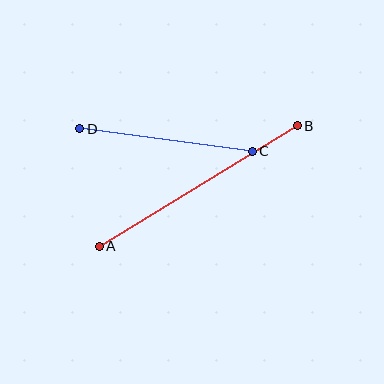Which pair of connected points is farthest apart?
Points A and B are farthest apart.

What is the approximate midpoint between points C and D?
The midpoint is at approximately (166, 140) pixels.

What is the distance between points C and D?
The distance is approximately 174 pixels.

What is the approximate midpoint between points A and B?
The midpoint is at approximately (198, 186) pixels.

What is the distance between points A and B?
The distance is approximately 231 pixels.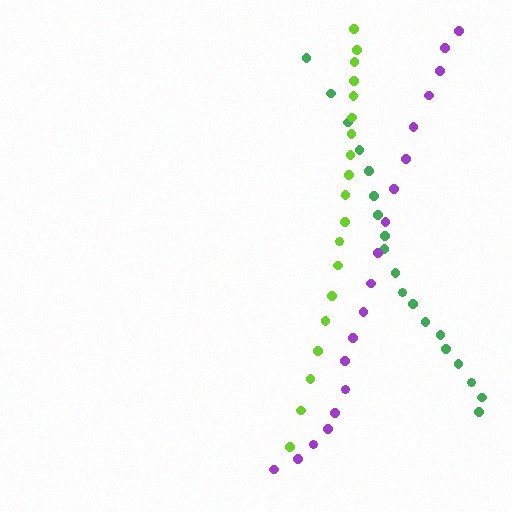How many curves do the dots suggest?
There are 3 distinct paths.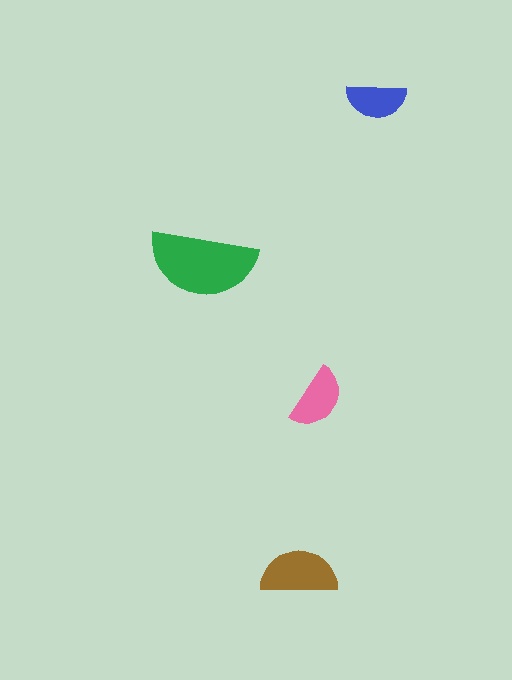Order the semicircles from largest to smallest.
the green one, the brown one, the pink one, the blue one.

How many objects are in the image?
There are 4 objects in the image.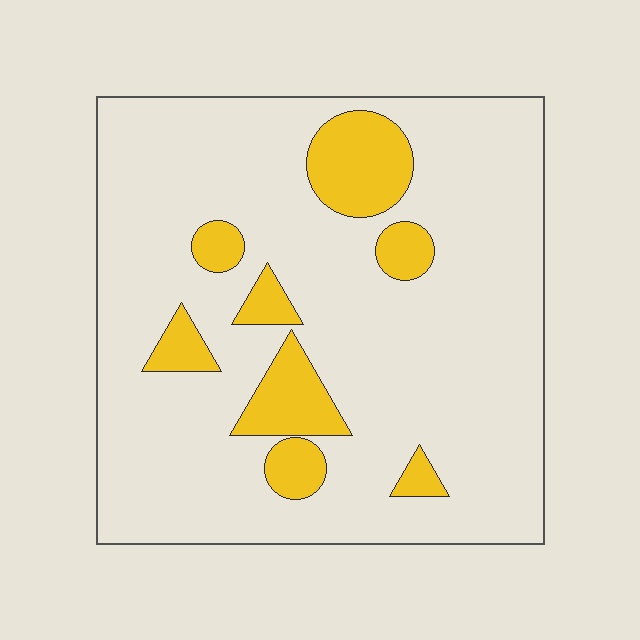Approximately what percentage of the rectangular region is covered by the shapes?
Approximately 15%.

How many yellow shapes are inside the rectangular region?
8.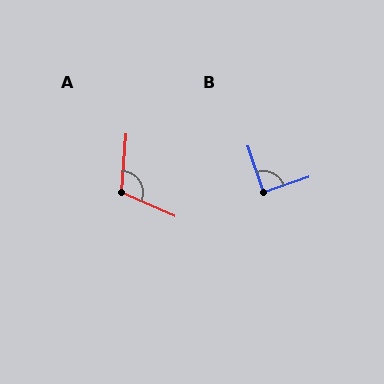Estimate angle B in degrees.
Approximately 89 degrees.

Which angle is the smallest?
B, at approximately 89 degrees.